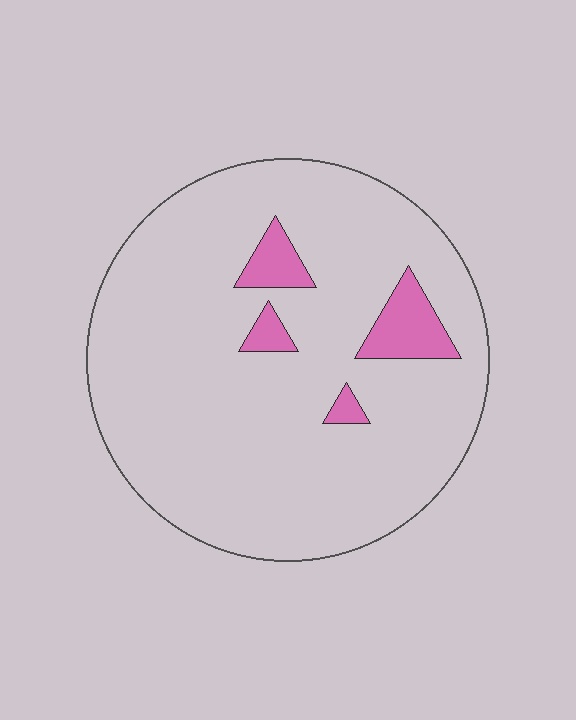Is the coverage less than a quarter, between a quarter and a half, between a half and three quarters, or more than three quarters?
Less than a quarter.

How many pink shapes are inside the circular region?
4.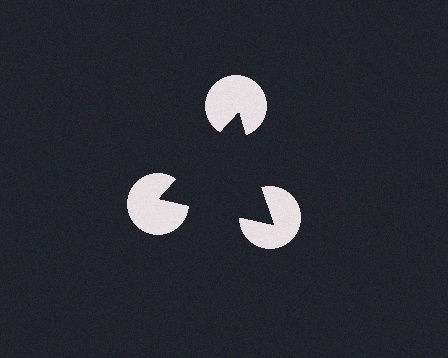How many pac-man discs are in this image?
There are 3 — one at each vertex of the illusory triangle.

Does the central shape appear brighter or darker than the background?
It typically appears slightly darker than the background, even though no actual brightness change is drawn.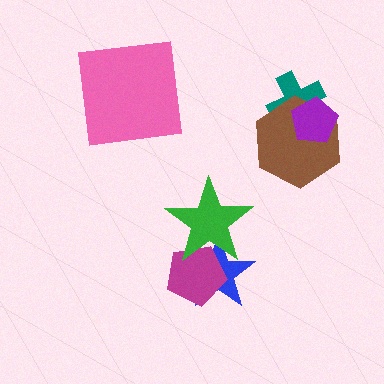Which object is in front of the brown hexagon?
The purple pentagon is in front of the brown hexagon.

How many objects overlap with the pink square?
0 objects overlap with the pink square.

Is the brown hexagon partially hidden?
Yes, it is partially covered by another shape.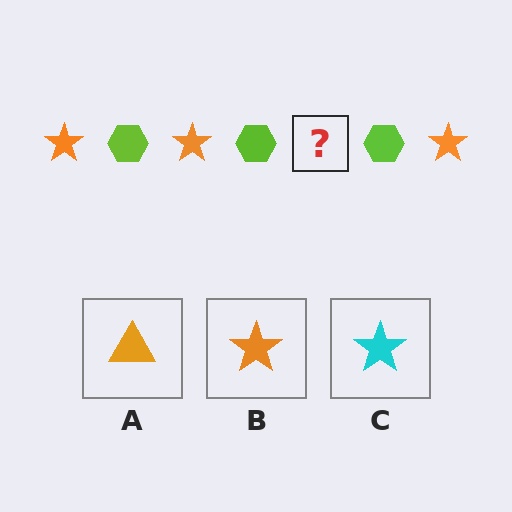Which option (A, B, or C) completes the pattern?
B.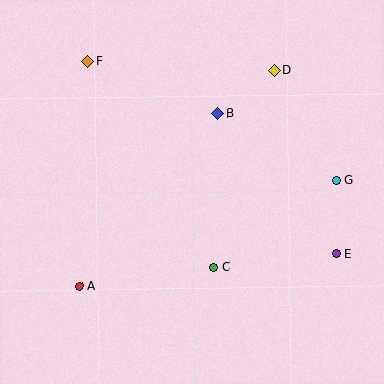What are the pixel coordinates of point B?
Point B is at (218, 113).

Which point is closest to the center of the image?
Point C at (214, 267) is closest to the center.